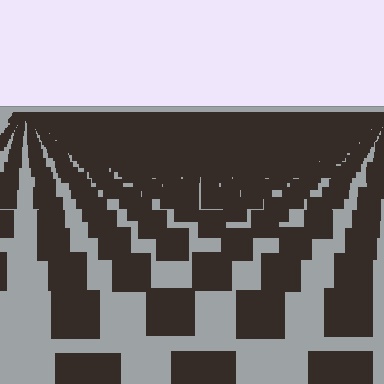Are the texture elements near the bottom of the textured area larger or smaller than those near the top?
Larger. Near the bottom, elements are closer to the viewer and appear at a bigger on-screen size.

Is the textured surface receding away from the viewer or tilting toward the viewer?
The surface is receding away from the viewer. Texture elements get smaller and denser toward the top.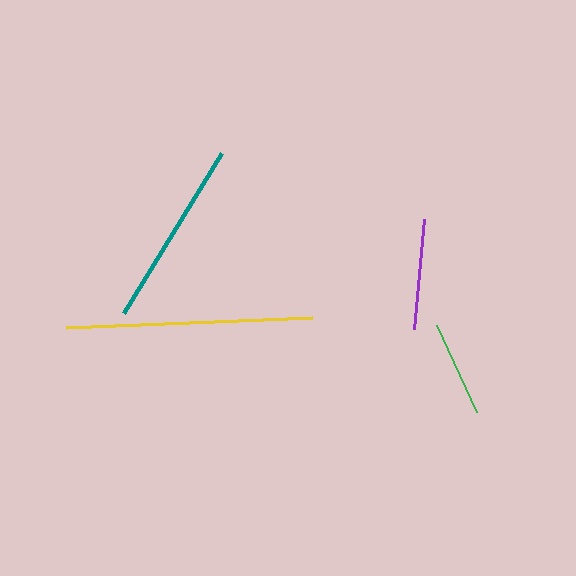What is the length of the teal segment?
The teal segment is approximately 188 pixels long.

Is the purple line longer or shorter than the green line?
The purple line is longer than the green line.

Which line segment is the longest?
The yellow line is the longest at approximately 246 pixels.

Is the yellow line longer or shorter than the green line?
The yellow line is longer than the green line.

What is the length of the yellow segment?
The yellow segment is approximately 246 pixels long.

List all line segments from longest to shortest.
From longest to shortest: yellow, teal, purple, green.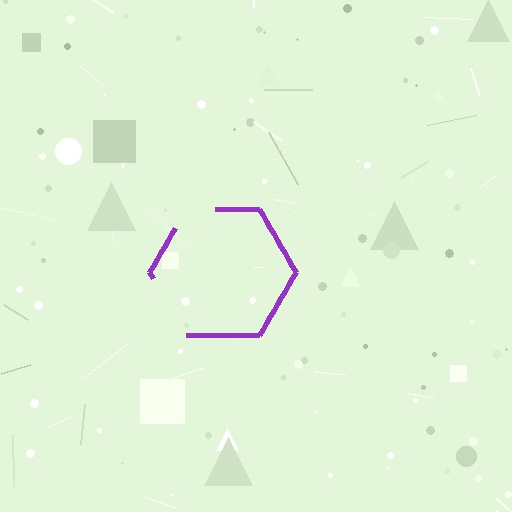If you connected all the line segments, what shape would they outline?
They would outline a hexagon.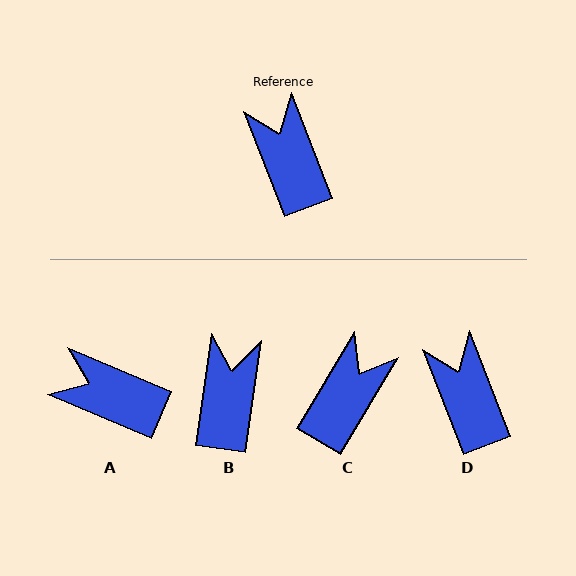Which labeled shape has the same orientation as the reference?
D.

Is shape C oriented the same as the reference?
No, it is off by about 52 degrees.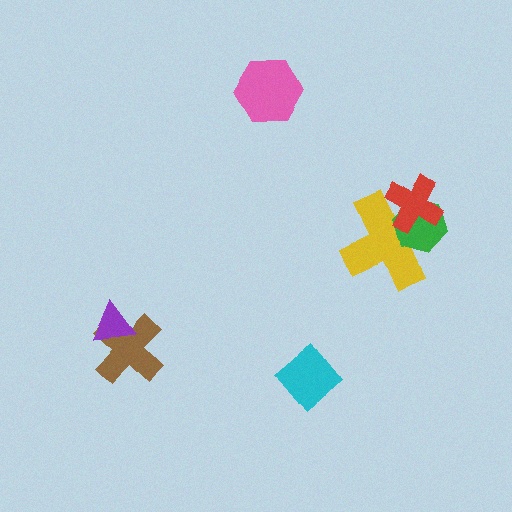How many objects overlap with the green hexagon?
2 objects overlap with the green hexagon.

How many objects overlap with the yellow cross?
2 objects overlap with the yellow cross.